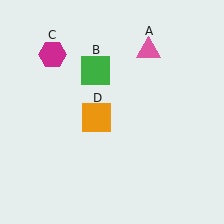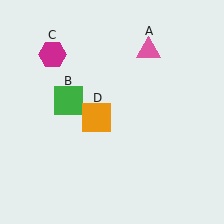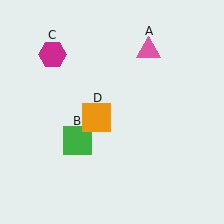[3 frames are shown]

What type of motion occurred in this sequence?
The green square (object B) rotated counterclockwise around the center of the scene.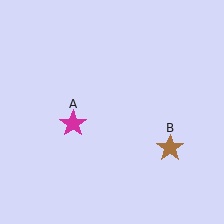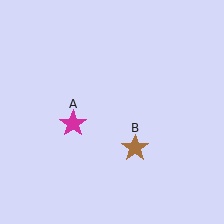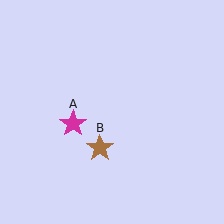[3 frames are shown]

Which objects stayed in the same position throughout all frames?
Magenta star (object A) remained stationary.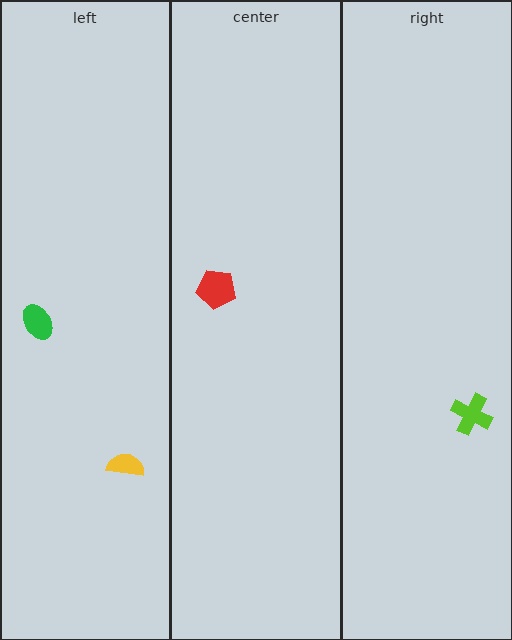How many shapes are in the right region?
1.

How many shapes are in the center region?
1.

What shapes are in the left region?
The yellow semicircle, the green ellipse.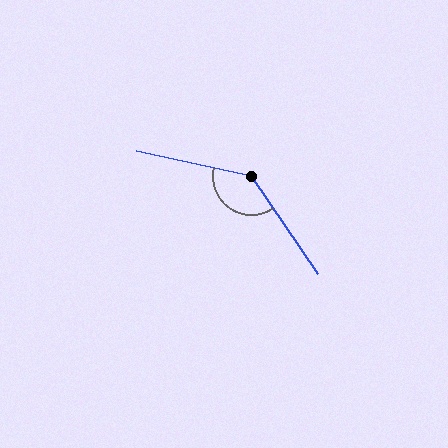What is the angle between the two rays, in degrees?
Approximately 136 degrees.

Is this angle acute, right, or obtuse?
It is obtuse.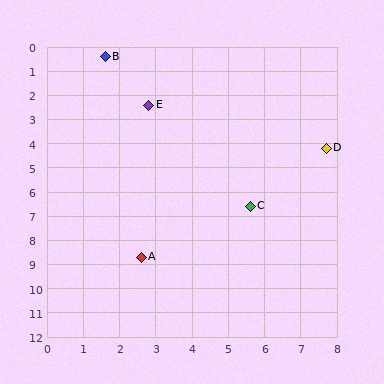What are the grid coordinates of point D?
Point D is at approximately (7.7, 4.2).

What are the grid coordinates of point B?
Point B is at approximately (1.6, 0.4).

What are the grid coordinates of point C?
Point C is at approximately (5.6, 6.6).